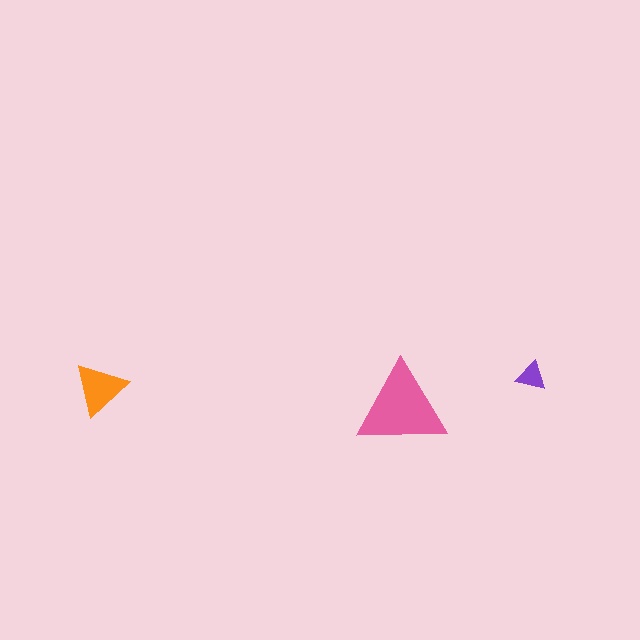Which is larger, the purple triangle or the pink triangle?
The pink one.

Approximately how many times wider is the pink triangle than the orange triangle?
About 1.5 times wider.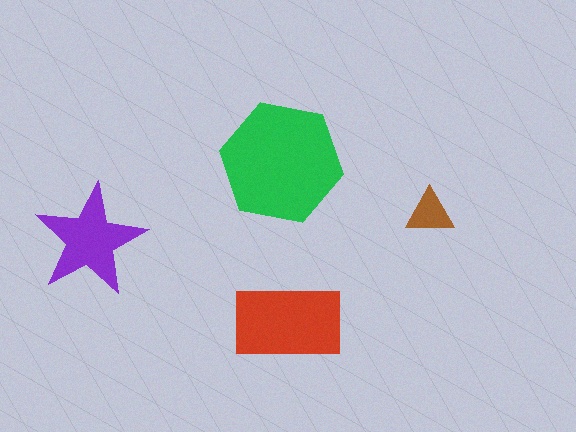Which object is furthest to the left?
The purple star is leftmost.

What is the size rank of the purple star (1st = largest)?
3rd.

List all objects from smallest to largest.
The brown triangle, the purple star, the red rectangle, the green hexagon.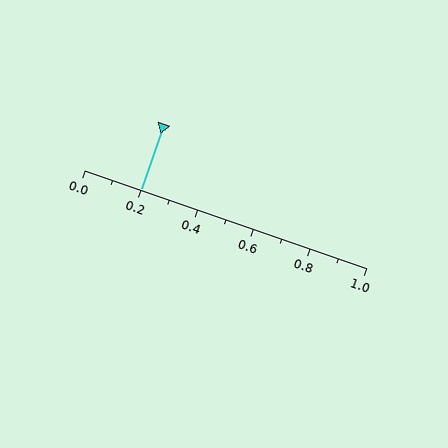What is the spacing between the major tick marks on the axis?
The major ticks are spaced 0.2 apart.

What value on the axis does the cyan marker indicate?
The marker indicates approximately 0.2.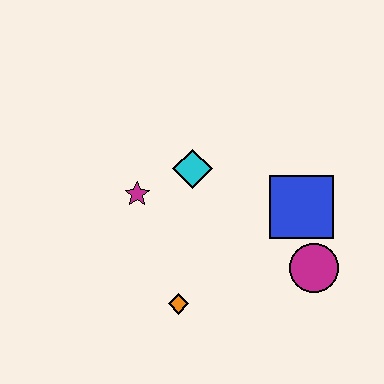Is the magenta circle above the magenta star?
No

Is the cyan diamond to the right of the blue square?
No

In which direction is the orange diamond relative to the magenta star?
The orange diamond is below the magenta star.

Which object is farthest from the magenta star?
The magenta circle is farthest from the magenta star.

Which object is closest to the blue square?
The magenta circle is closest to the blue square.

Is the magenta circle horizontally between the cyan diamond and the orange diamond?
No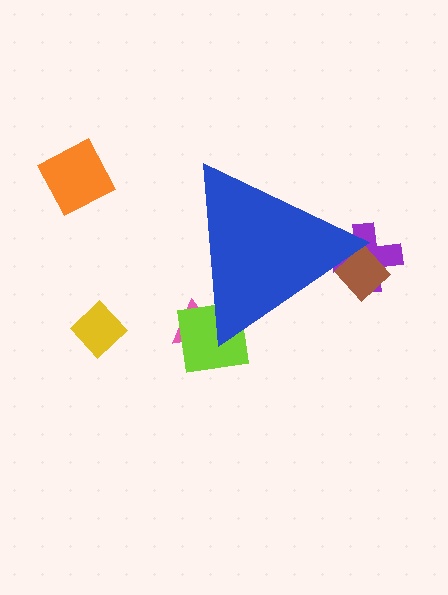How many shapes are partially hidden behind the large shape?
4 shapes are partially hidden.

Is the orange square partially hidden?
No, the orange square is fully visible.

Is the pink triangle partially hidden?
Yes, the pink triangle is partially hidden behind the blue triangle.